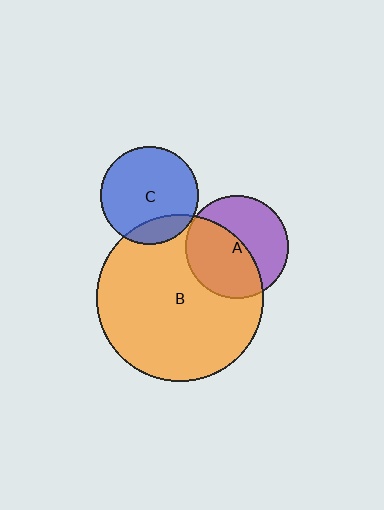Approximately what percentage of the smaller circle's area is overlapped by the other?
Approximately 15%.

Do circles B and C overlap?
Yes.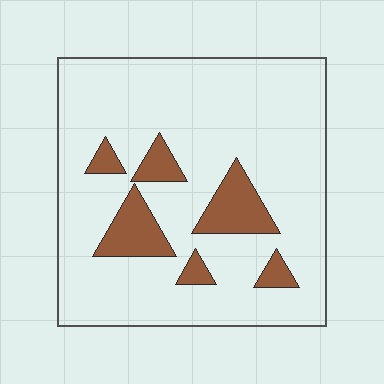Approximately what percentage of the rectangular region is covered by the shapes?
Approximately 15%.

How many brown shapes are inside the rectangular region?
6.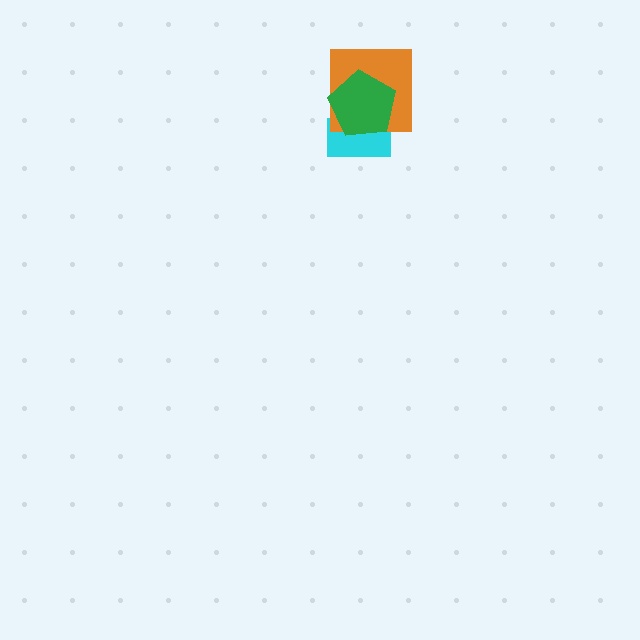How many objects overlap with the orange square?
2 objects overlap with the orange square.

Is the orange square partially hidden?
Yes, it is partially covered by another shape.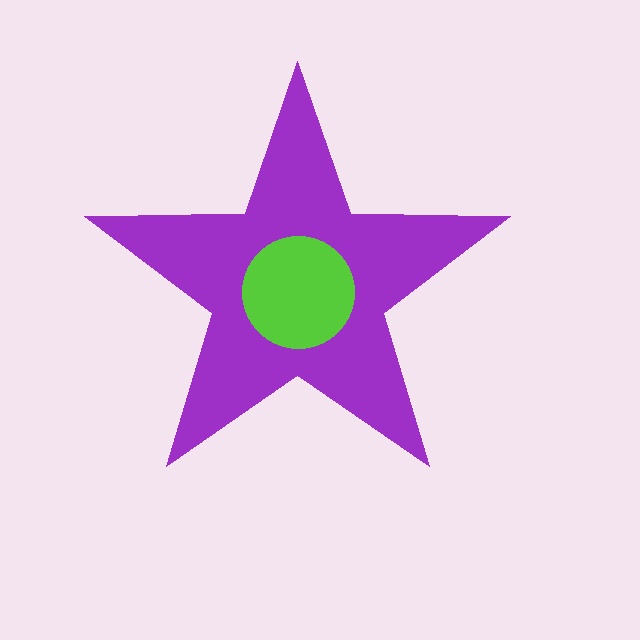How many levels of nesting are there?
2.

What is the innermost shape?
The lime circle.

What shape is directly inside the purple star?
The lime circle.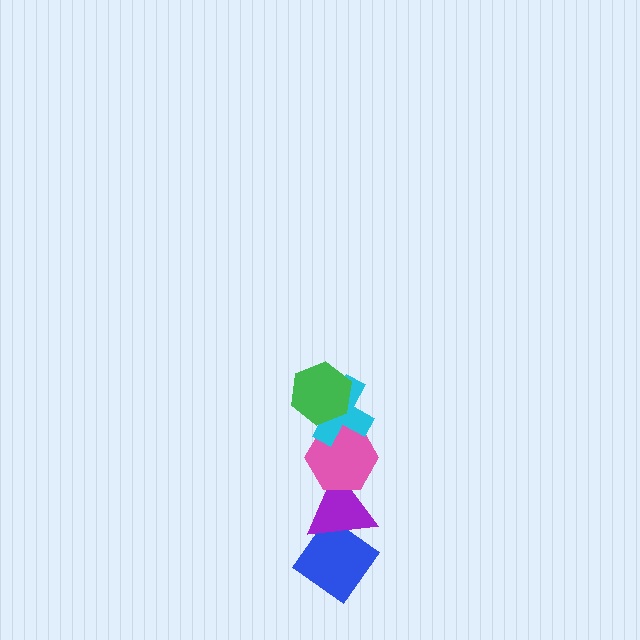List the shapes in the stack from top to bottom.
From top to bottom: the green hexagon, the cyan cross, the pink hexagon, the purple triangle, the blue diamond.